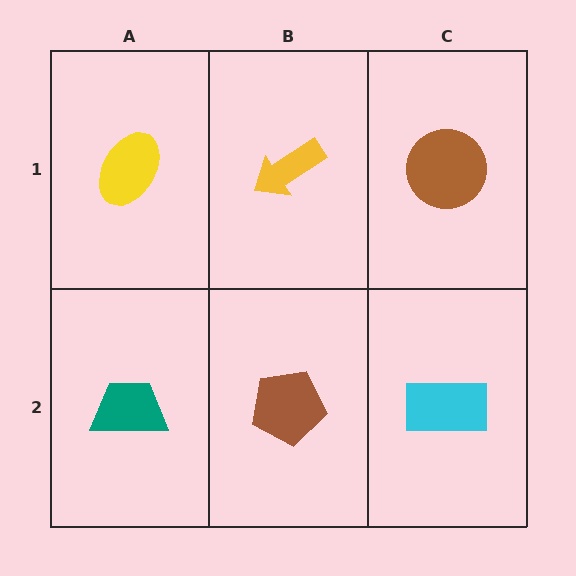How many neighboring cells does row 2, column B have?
3.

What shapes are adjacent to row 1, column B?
A brown pentagon (row 2, column B), a yellow ellipse (row 1, column A), a brown circle (row 1, column C).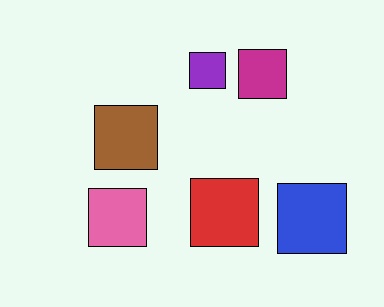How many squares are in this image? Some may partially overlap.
There are 6 squares.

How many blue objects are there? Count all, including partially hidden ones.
There is 1 blue object.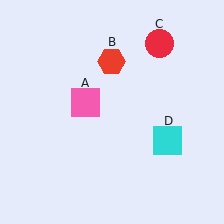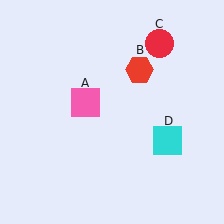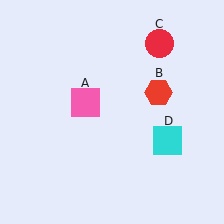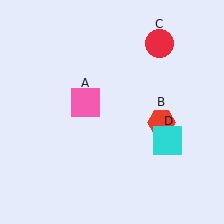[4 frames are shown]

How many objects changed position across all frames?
1 object changed position: red hexagon (object B).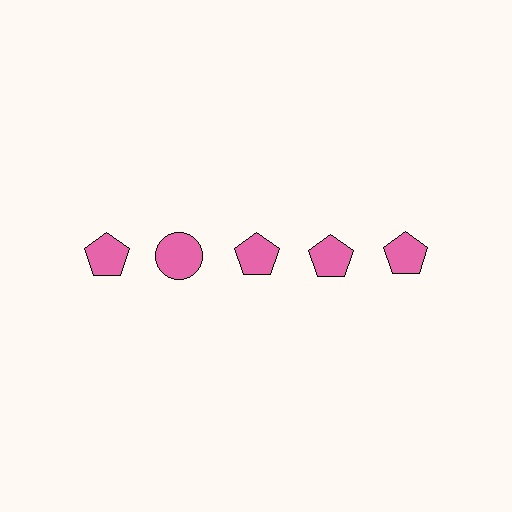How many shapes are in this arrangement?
There are 5 shapes arranged in a grid pattern.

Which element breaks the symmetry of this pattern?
The pink circle in the top row, second from left column breaks the symmetry. All other shapes are pink pentagons.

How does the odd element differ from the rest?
It has a different shape: circle instead of pentagon.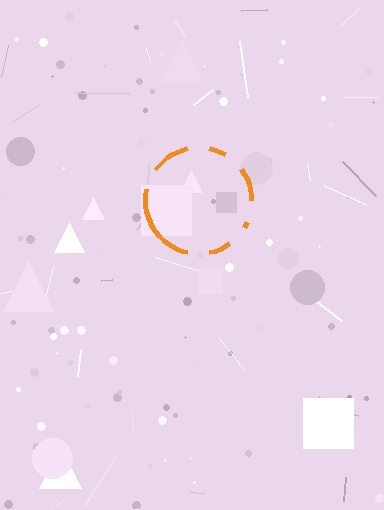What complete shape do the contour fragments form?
The contour fragments form a circle.